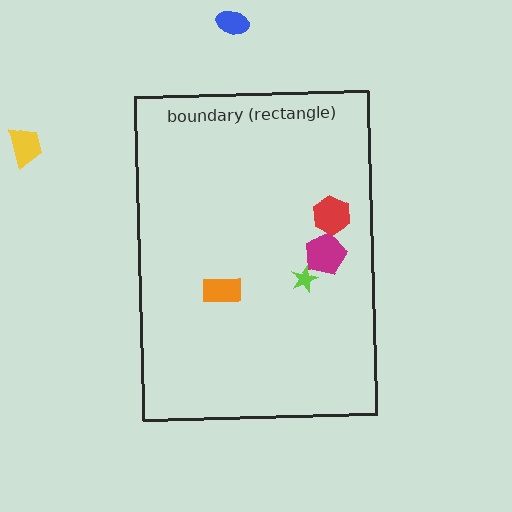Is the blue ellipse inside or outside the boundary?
Outside.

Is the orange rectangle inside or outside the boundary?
Inside.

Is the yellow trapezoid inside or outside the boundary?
Outside.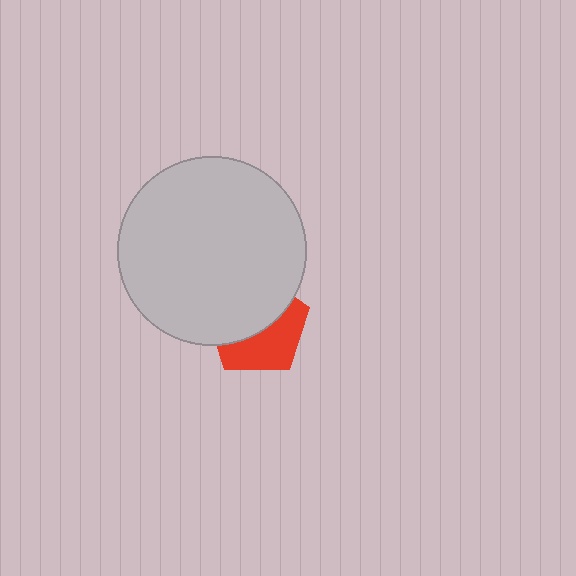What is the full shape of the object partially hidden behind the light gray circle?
The partially hidden object is a red pentagon.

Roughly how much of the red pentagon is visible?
About half of it is visible (roughly 45%).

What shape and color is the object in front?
The object in front is a light gray circle.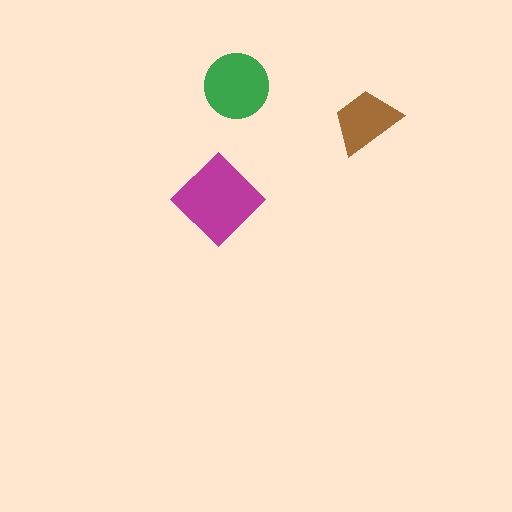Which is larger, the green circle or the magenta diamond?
The magenta diamond.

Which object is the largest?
The magenta diamond.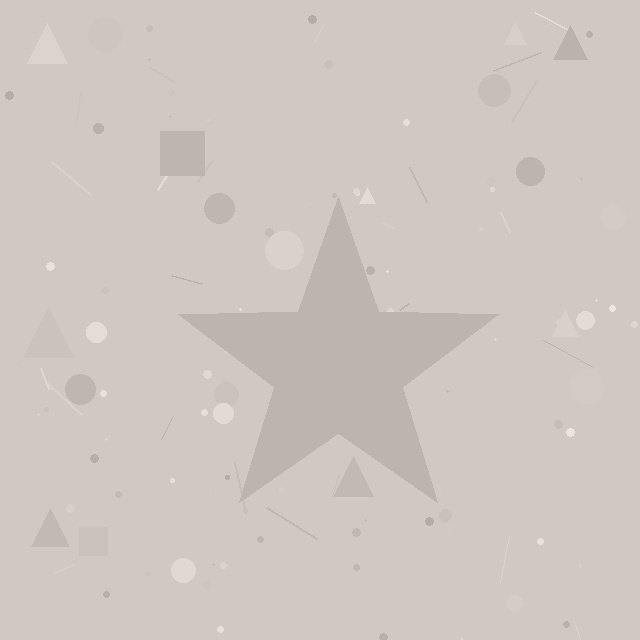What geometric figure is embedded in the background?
A star is embedded in the background.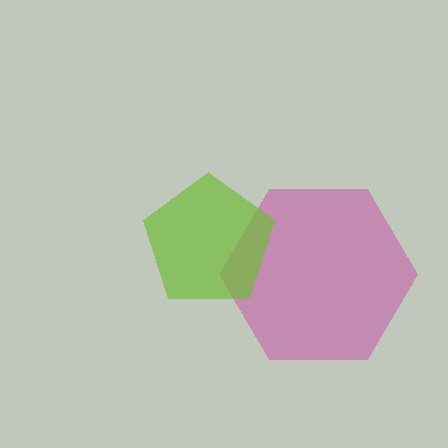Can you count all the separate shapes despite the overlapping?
Yes, there are 2 separate shapes.